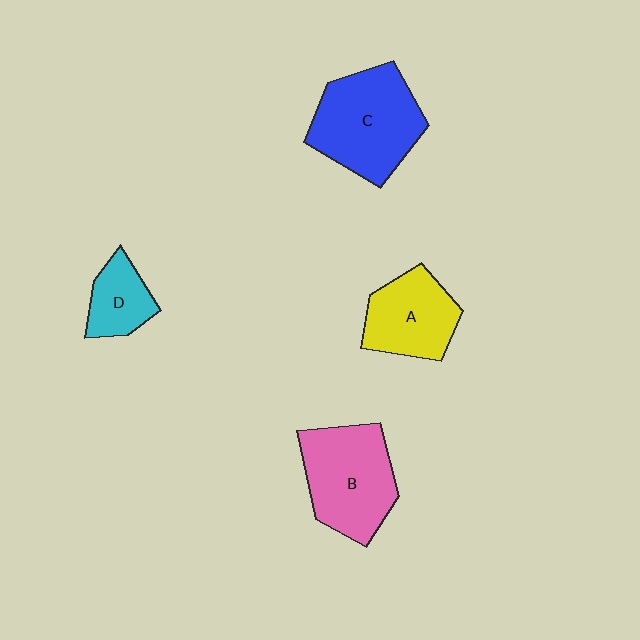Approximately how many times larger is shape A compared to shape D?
Approximately 1.6 times.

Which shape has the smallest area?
Shape D (cyan).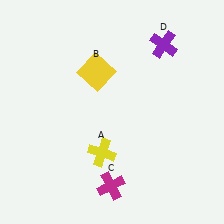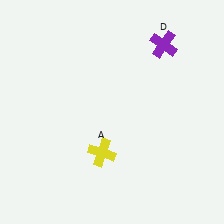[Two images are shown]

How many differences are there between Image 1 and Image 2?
There are 2 differences between the two images.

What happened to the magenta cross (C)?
The magenta cross (C) was removed in Image 2. It was in the bottom-left area of Image 1.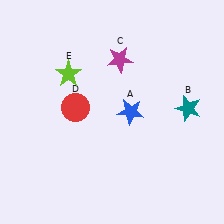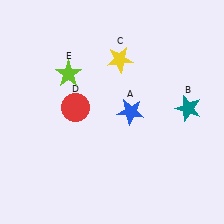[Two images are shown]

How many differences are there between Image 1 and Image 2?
There is 1 difference between the two images.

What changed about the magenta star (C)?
In Image 1, C is magenta. In Image 2, it changed to yellow.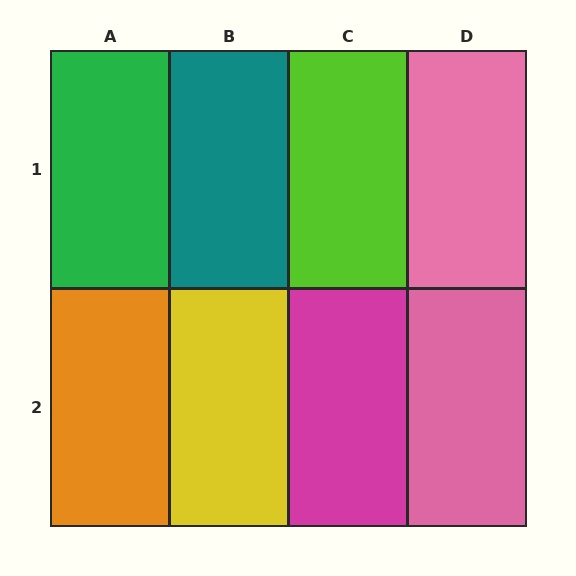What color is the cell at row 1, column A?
Green.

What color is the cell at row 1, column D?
Pink.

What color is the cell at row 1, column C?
Lime.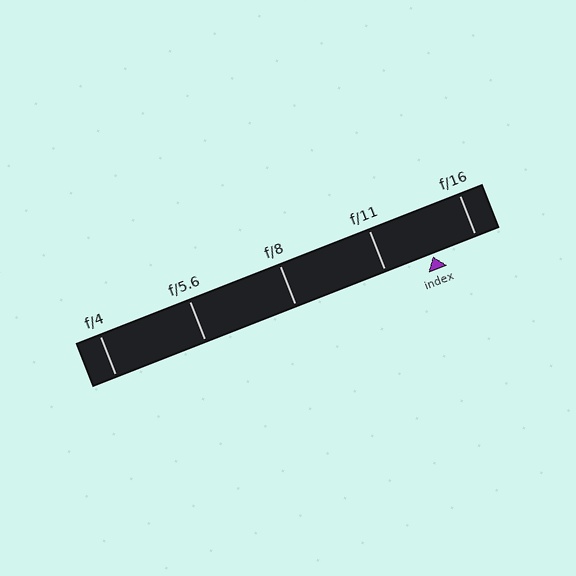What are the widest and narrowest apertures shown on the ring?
The widest aperture shown is f/4 and the narrowest is f/16.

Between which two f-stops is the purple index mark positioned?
The index mark is between f/11 and f/16.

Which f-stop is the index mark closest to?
The index mark is closest to f/16.